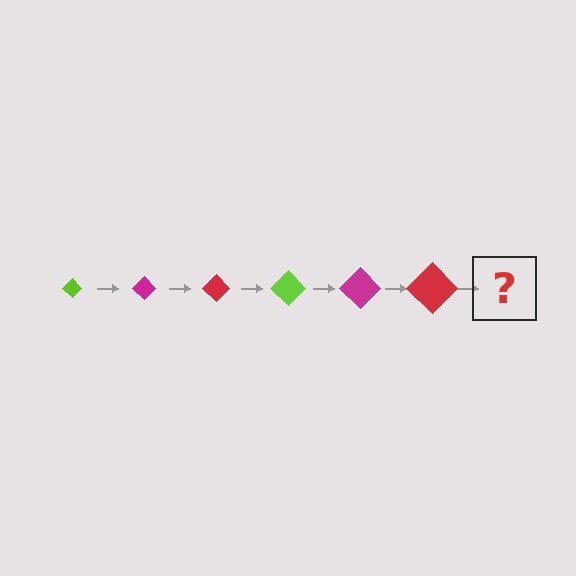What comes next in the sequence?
The next element should be a lime diamond, larger than the previous one.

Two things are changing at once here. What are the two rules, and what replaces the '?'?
The two rules are that the diamond grows larger each step and the color cycles through lime, magenta, and red. The '?' should be a lime diamond, larger than the previous one.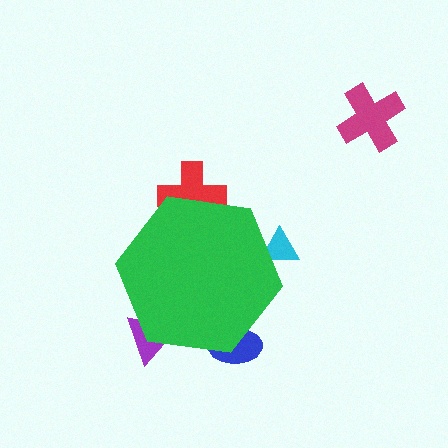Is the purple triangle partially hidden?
Yes, the purple triangle is partially hidden behind the green hexagon.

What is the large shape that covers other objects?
A green hexagon.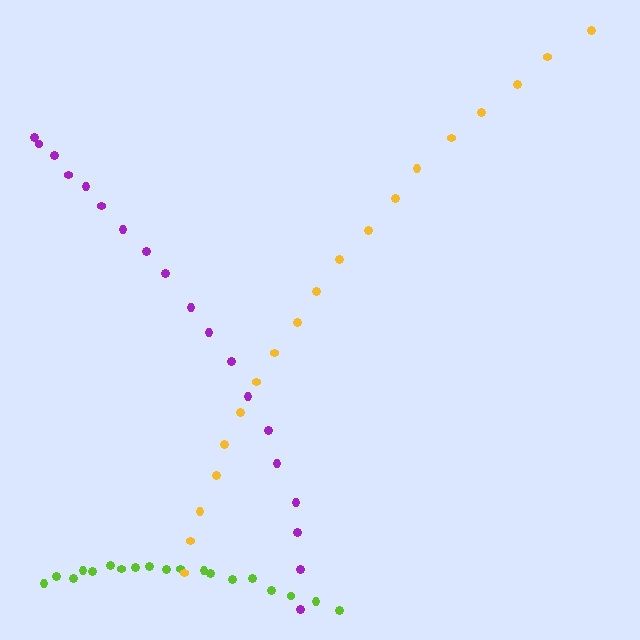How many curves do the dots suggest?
There are 3 distinct paths.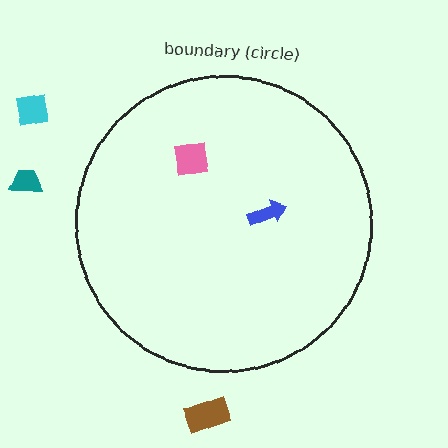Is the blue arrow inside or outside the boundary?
Inside.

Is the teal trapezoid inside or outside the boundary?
Outside.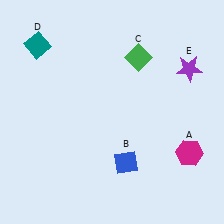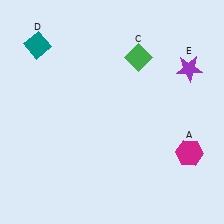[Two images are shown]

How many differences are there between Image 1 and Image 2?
There is 1 difference between the two images.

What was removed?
The blue diamond (B) was removed in Image 2.